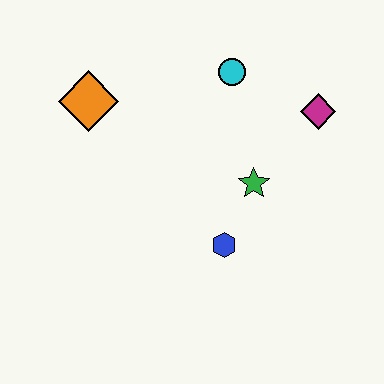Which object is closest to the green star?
The blue hexagon is closest to the green star.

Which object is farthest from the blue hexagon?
The orange diamond is farthest from the blue hexagon.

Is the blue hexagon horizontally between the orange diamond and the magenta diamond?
Yes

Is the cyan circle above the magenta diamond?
Yes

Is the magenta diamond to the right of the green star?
Yes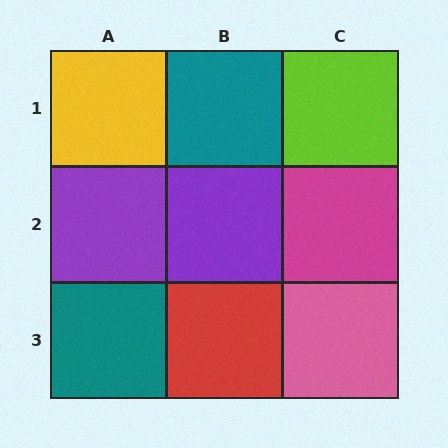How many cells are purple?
2 cells are purple.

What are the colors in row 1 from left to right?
Yellow, teal, lime.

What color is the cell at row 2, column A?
Purple.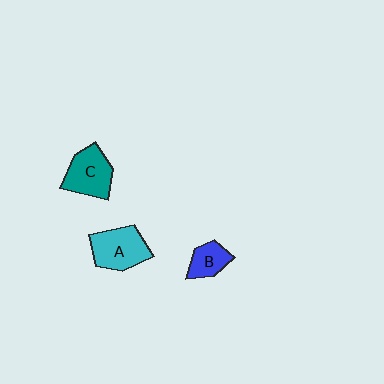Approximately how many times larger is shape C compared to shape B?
Approximately 1.7 times.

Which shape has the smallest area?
Shape B (blue).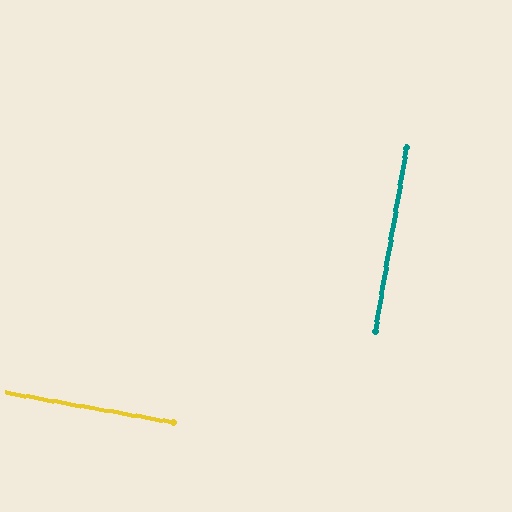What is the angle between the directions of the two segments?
Approximately 90 degrees.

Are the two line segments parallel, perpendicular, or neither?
Perpendicular — they meet at approximately 90°.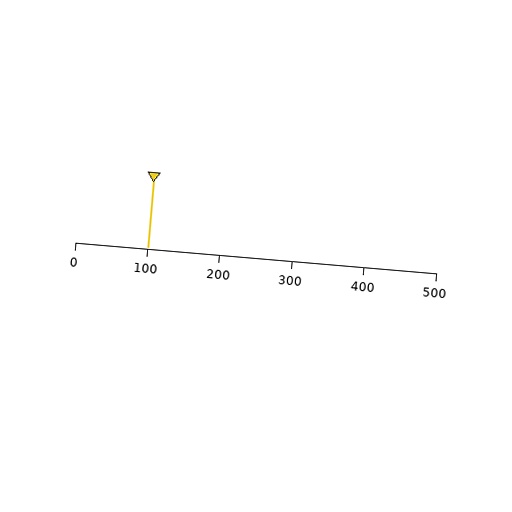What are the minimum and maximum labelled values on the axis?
The axis runs from 0 to 500.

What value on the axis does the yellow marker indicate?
The marker indicates approximately 100.